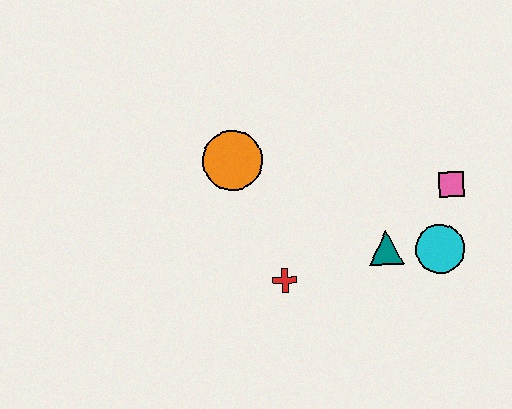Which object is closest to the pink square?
The cyan circle is closest to the pink square.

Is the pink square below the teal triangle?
No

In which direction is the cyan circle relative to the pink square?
The cyan circle is below the pink square.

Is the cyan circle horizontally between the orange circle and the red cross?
No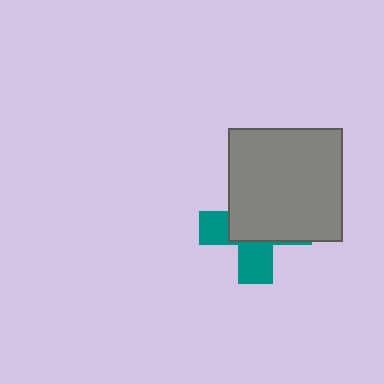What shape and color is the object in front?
The object in front is a gray square.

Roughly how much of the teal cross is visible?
A small part of it is visible (roughly 40%).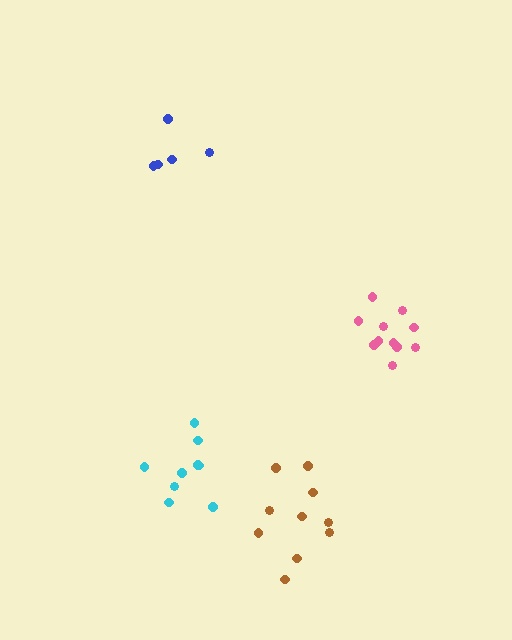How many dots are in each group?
Group 1: 5 dots, Group 2: 10 dots, Group 3: 11 dots, Group 4: 9 dots (35 total).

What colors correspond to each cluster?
The clusters are colored: blue, brown, pink, cyan.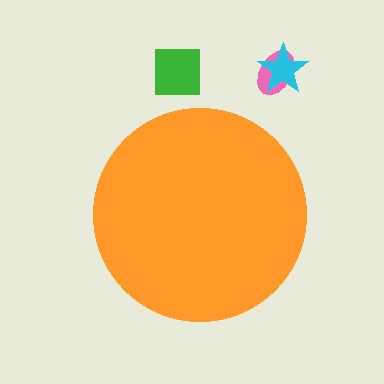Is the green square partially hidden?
No, the green square is fully visible.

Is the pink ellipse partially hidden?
No, the pink ellipse is fully visible.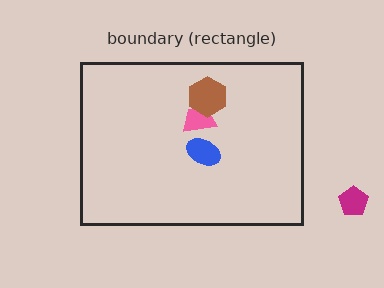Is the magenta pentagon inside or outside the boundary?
Outside.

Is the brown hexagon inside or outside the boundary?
Inside.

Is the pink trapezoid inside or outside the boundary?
Inside.